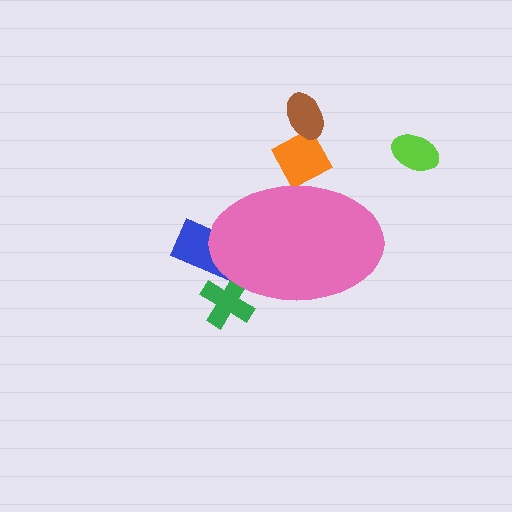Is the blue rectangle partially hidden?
Yes, the blue rectangle is partially hidden behind the pink ellipse.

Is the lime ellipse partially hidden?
No, the lime ellipse is fully visible.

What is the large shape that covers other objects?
A pink ellipse.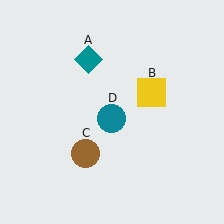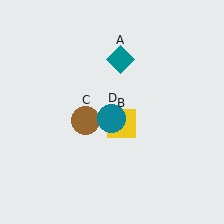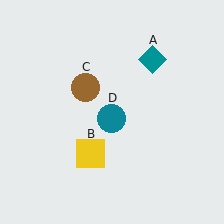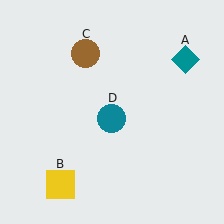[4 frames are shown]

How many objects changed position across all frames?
3 objects changed position: teal diamond (object A), yellow square (object B), brown circle (object C).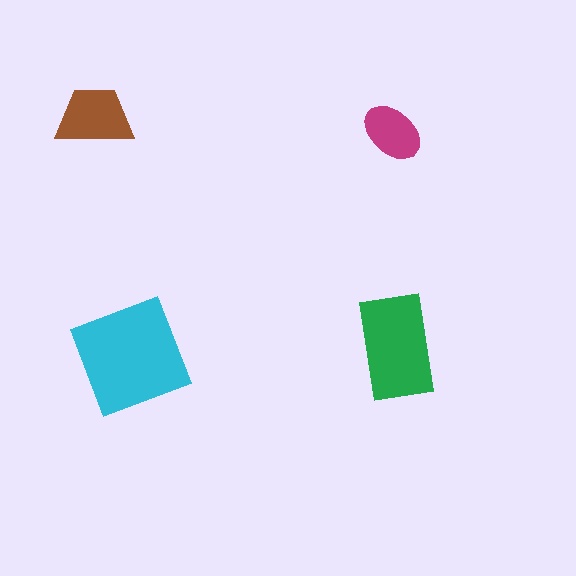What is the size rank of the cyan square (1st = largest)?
1st.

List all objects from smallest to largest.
The magenta ellipse, the brown trapezoid, the green rectangle, the cyan square.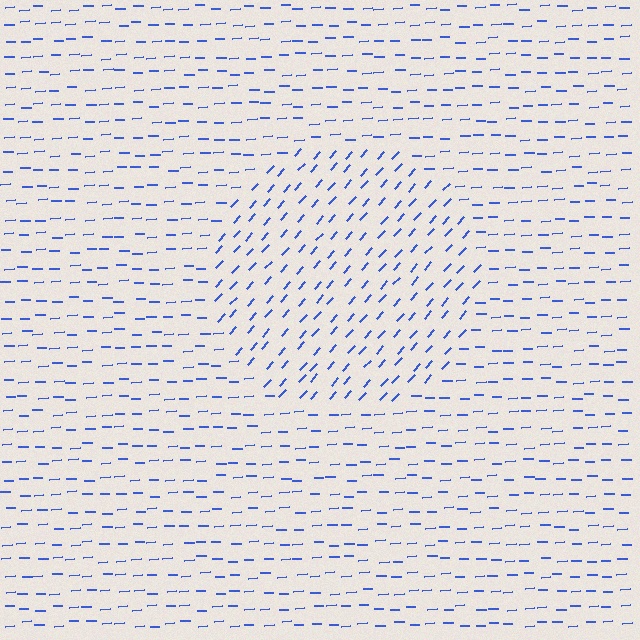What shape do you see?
I see a circle.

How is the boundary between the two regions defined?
The boundary is defined purely by a change in line orientation (approximately 45 degrees difference). All lines are the same color and thickness.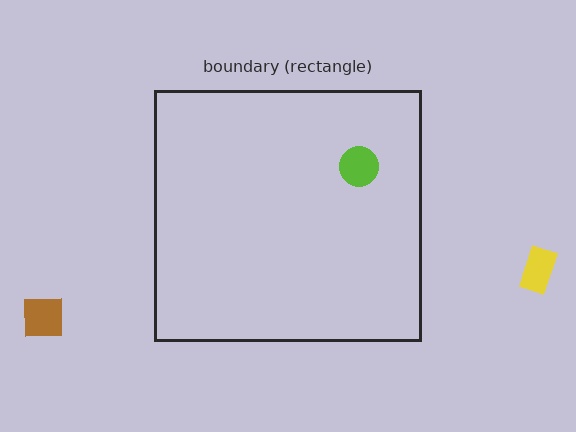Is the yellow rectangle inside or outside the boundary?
Outside.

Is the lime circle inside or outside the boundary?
Inside.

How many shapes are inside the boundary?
1 inside, 2 outside.